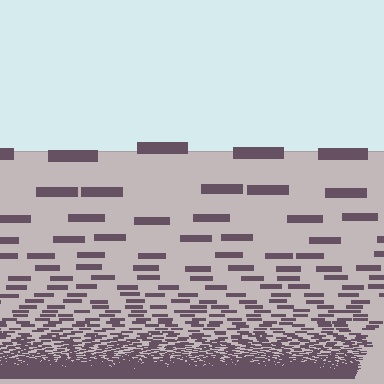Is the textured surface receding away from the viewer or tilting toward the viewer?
The surface appears to tilt toward the viewer. Texture elements get larger and sparser toward the top.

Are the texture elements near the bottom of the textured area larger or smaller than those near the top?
Smaller. The gradient is inverted — elements near the bottom are smaller and denser.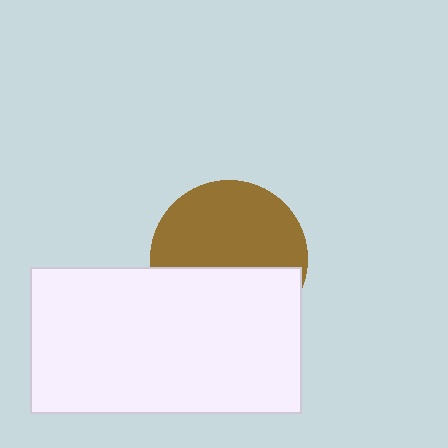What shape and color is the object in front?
The object in front is a white rectangle.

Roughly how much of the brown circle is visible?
About half of it is visible (roughly 57%).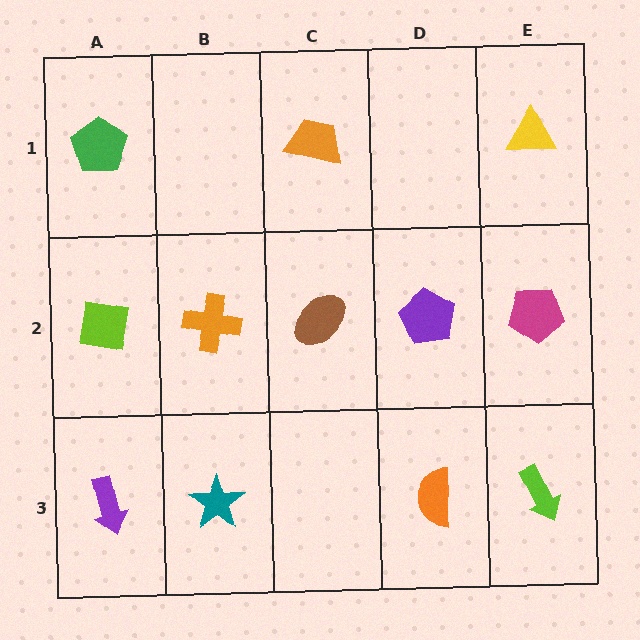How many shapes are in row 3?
4 shapes.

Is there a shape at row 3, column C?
No, that cell is empty.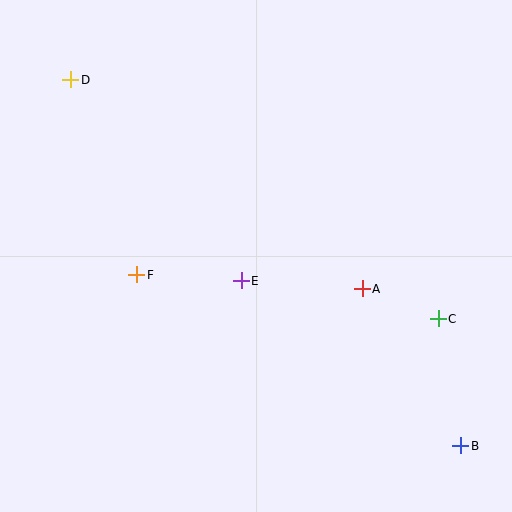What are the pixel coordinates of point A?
Point A is at (362, 289).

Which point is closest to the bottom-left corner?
Point F is closest to the bottom-left corner.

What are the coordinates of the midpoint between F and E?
The midpoint between F and E is at (189, 278).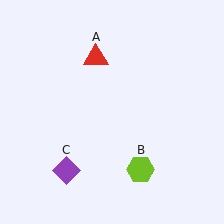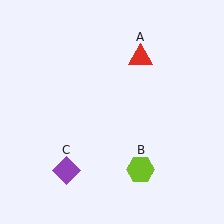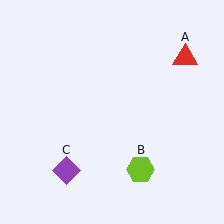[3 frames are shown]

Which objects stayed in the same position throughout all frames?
Lime hexagon (object B) and purple diamond (object C) remained stationary.